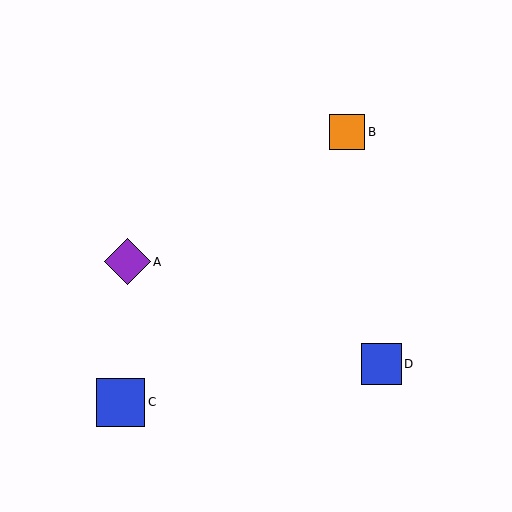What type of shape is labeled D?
Shape D is a blue square.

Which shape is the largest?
The blue square (labeled C) is the largest.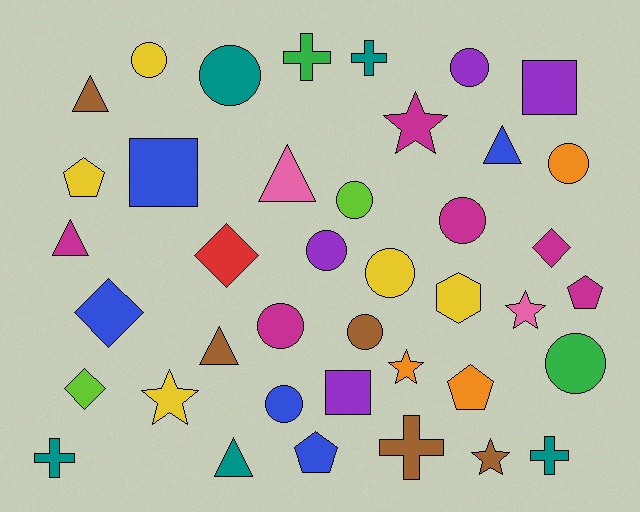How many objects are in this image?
There are 40 objects.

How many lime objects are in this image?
There are 2 lime objects.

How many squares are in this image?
There are 3 squares.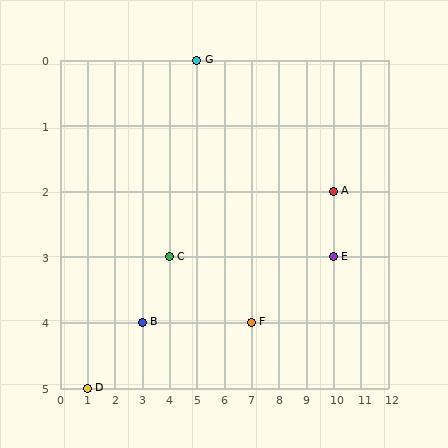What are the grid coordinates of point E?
Point E is at grid coordinates (10, 3).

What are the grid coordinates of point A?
Point A is at grid coordinates (10, 2).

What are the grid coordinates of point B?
Point B is at grid coordinates (3, 4).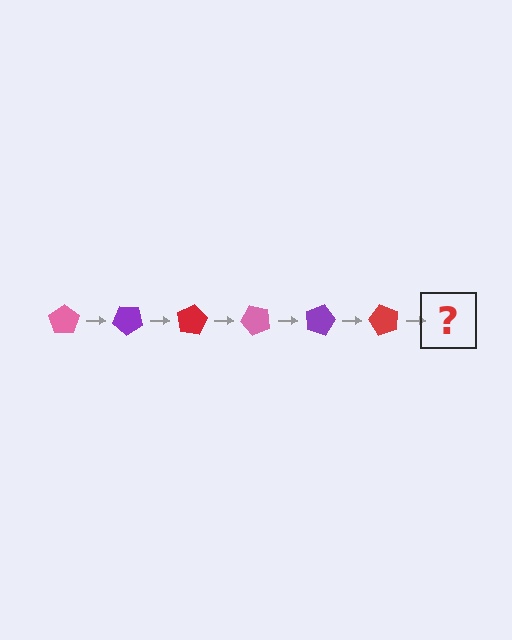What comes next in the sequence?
The next element should be a pink pentagon, rotated 240 degrees from the start.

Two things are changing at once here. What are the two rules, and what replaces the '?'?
The two rules are that it rotates 40 degrees each step and the color cycles through pink, purple, and red. The '?' should be a pink pentagon, rotated 240 degrees from the start.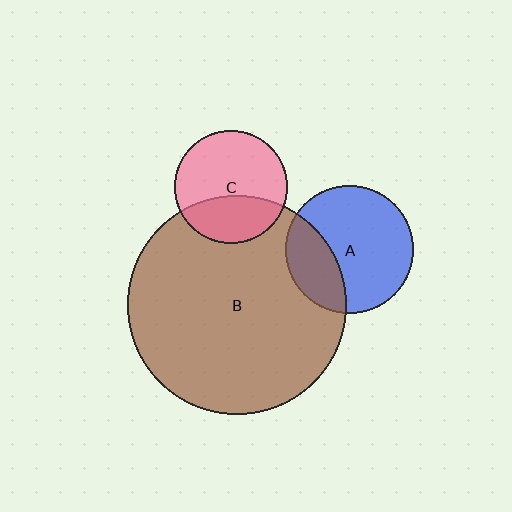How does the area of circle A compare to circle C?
Approximately 1.3 times.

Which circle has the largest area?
Circle B (brown).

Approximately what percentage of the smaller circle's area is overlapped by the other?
Approximately 30%.